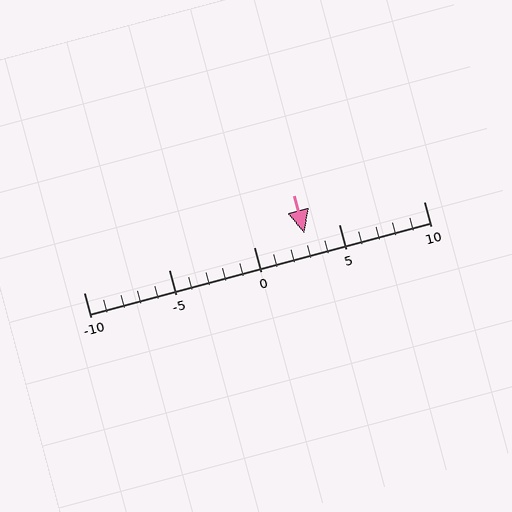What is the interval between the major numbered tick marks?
The major tick marks are spaced 5 units apart.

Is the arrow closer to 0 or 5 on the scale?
The arrow is closer to 5.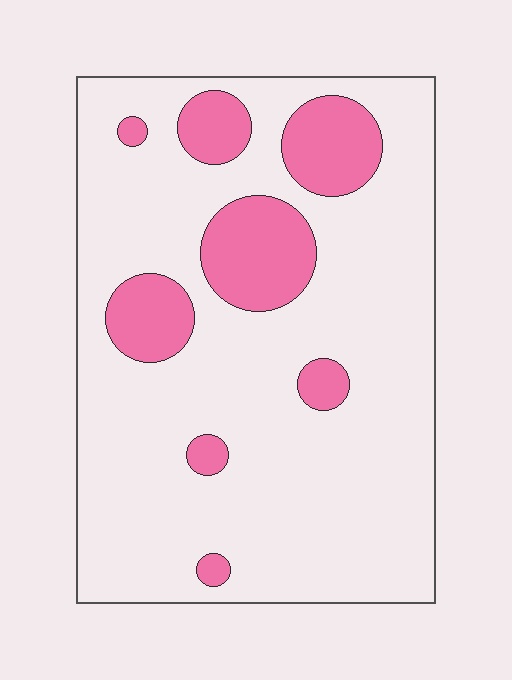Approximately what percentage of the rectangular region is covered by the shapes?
Approximately 20%.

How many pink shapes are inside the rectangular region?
8.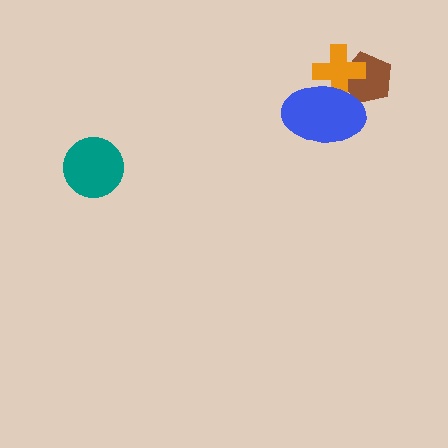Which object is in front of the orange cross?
The blue ellipse is in front of the orange cross.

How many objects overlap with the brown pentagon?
2 objects overlap with the brown pentagon.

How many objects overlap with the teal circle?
0 objects overlap with the teal circle.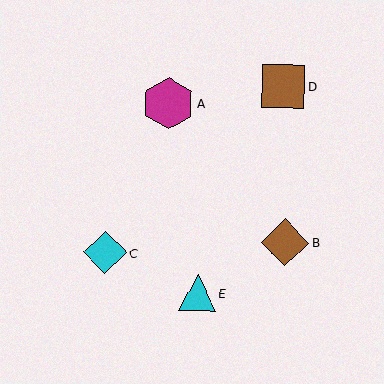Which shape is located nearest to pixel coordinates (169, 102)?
The magenta hexagon (labeled A) at (168, 103) is nearest to that location.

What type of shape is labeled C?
Shape C is a cyan diamond.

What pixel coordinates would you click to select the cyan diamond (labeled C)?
Click at (105, 252) to select the cyan diamond C.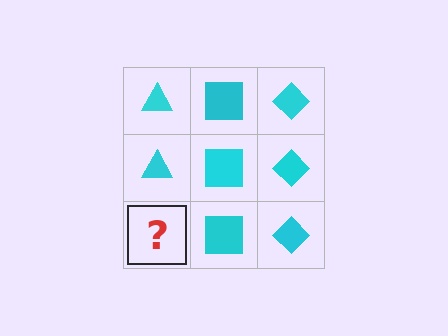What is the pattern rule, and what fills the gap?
The rule is that each column has a consistent shape. The gap should be filled with a cyan triangle.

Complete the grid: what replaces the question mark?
The question mark should be replaced with a cyan triangle.